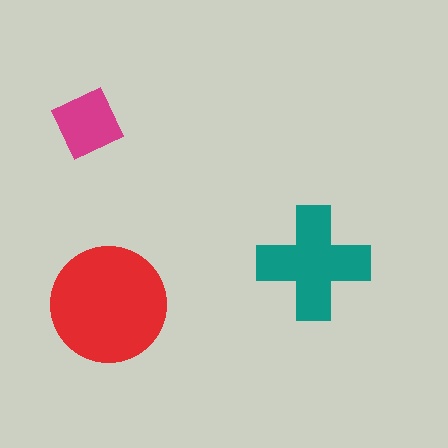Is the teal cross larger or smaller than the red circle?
Smaller.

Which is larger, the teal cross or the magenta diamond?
The teal cross.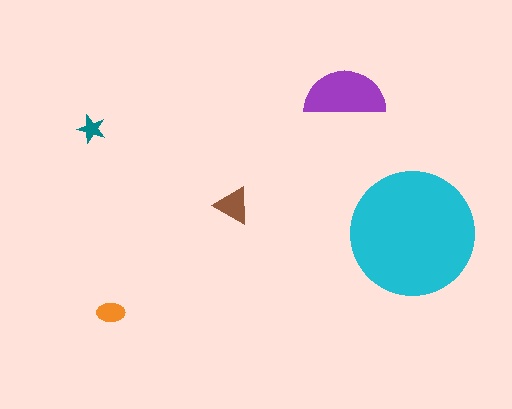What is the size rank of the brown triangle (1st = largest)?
3rd.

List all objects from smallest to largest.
The teal star, the orange ellipse, the brown triangle, the purple semicircle, the cyan circle.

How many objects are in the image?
There are 5 objects in the image.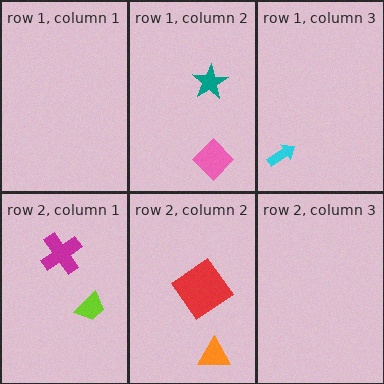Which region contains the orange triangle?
The row 2, column 2 region.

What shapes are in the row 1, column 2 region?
The teal star, the pink diamond.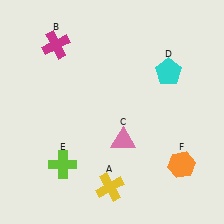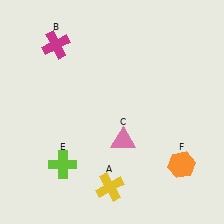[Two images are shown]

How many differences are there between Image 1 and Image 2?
There is 1 difference between the two images.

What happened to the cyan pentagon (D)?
The cyan pentagon (D) was removed in Image 2. It was in the top-right area of Image 1.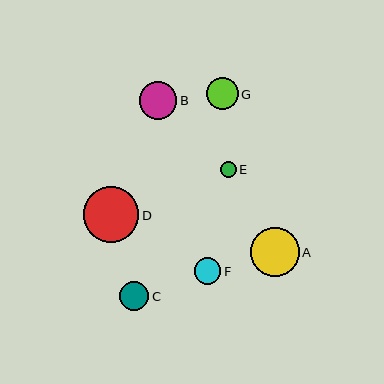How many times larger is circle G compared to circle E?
Circle G is approximately 2.0 times the size of circle E.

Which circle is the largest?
Circle D is the largest with a size of approximately 56 pixels.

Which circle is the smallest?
Circle E is the smallest with a size of approximately 16 pixels.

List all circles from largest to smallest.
From largest to smallest: D, A, B, G, C, F, E.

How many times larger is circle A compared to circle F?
Circle A is approximately 1.9 times the size of circle F.